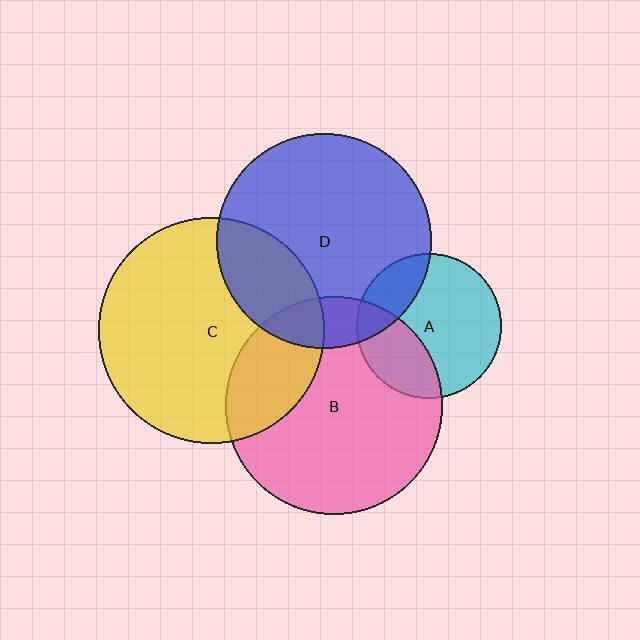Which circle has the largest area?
Circle C (yellow).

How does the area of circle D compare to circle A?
Approximately 2.2 times.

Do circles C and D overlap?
Yes.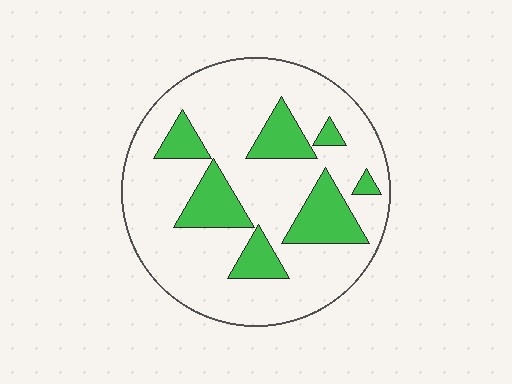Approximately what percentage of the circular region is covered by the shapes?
Approximately 25%.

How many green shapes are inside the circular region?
7.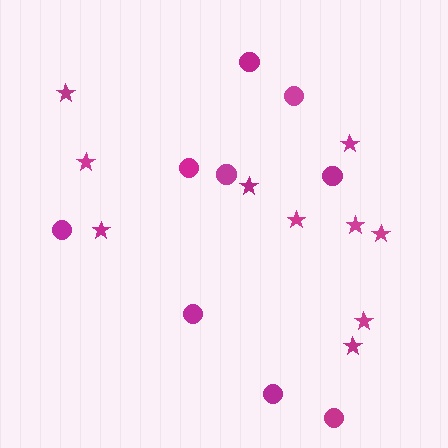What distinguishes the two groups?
There are 2 groups: one group of circles (9) and one group of stars (10).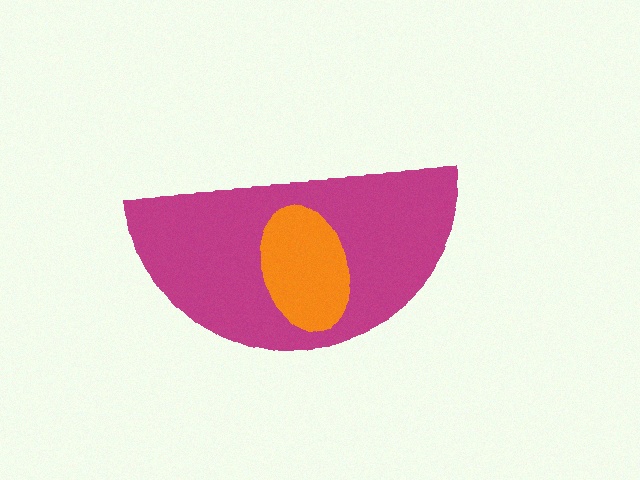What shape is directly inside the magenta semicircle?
The orange ellipse.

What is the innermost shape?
The orange ellipse.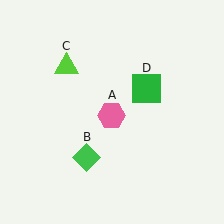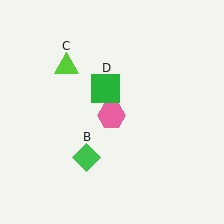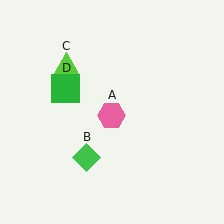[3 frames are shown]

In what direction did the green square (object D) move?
The green square (object D) moved left.